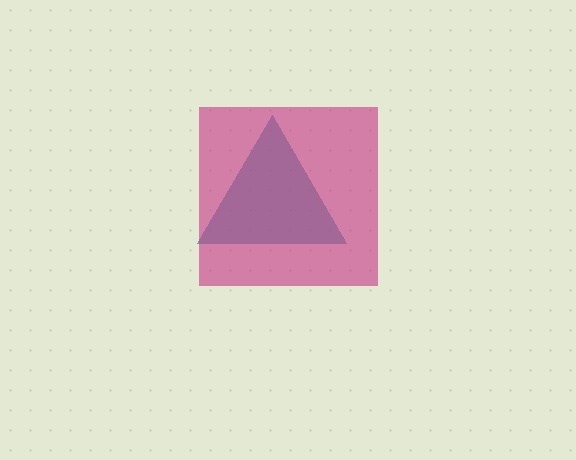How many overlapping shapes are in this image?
There are 2 overlapping shapes in the image.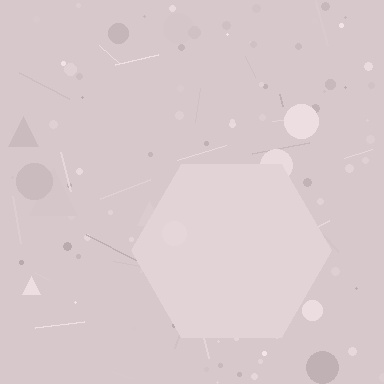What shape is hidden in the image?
A hexagon is hidden in the image.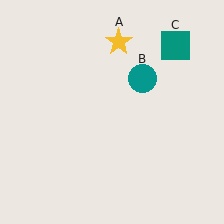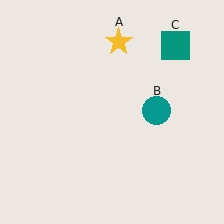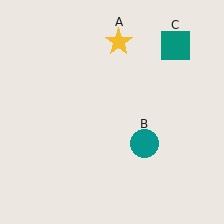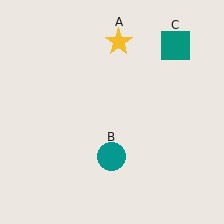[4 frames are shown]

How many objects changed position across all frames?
1 object changed position: teal circle (object B).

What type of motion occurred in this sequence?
The teal circle (object B) rotated clockwise around the center of the scene.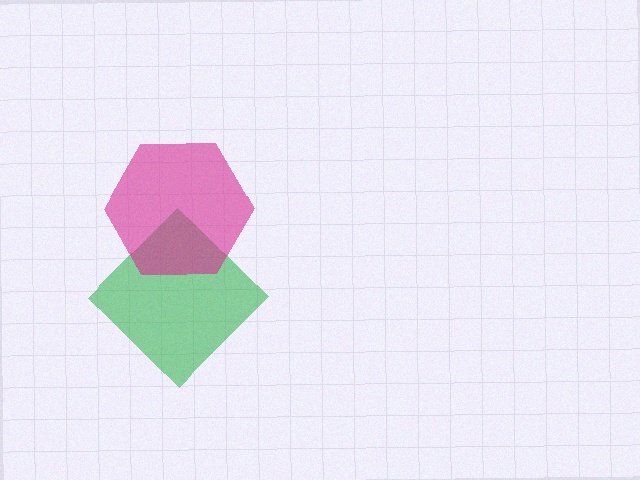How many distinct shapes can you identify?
There are 2 distinct shapes: a green diamond, a magenta hexagon.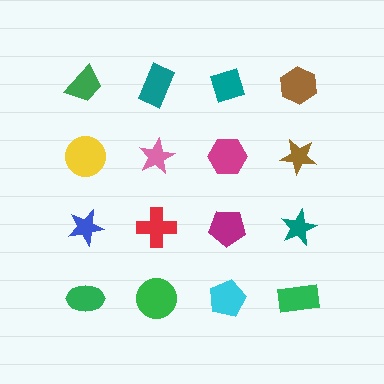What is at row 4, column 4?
A green rectangle.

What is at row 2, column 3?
A magenta hexagon.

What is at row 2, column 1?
A yellow circle.